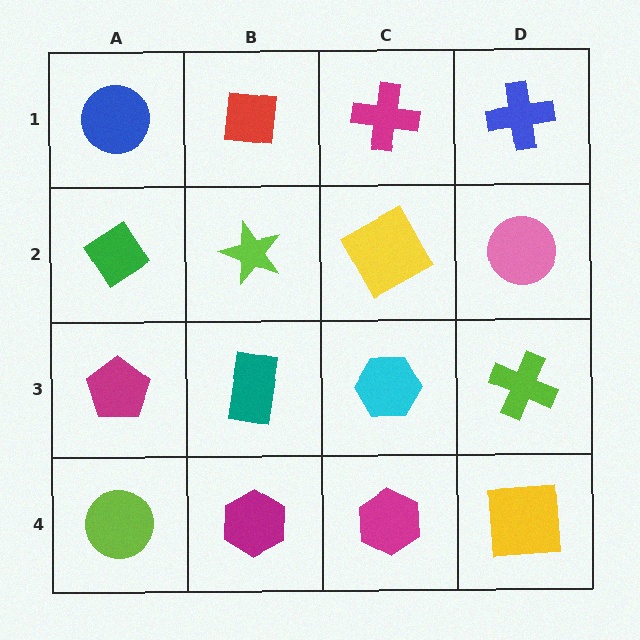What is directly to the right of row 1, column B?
A magenta cross.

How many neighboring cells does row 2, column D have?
3.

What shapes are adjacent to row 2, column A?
A blue circle (row 1, column A), a magenta pentagon (row 3, column A), a lime star (row 2, column B).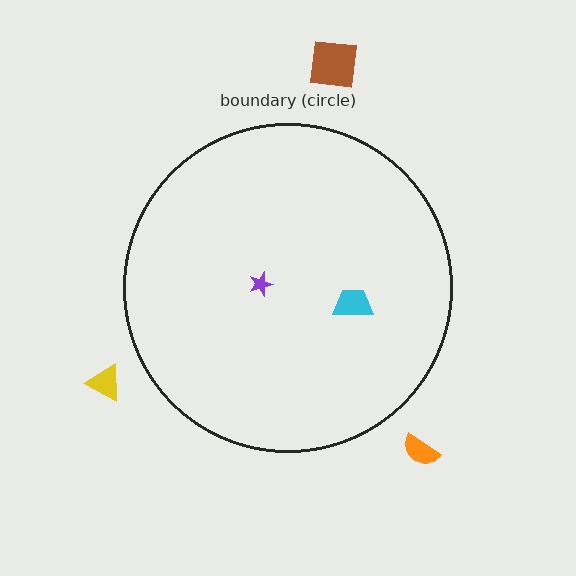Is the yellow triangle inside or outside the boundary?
Outside.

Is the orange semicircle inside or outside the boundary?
Outside.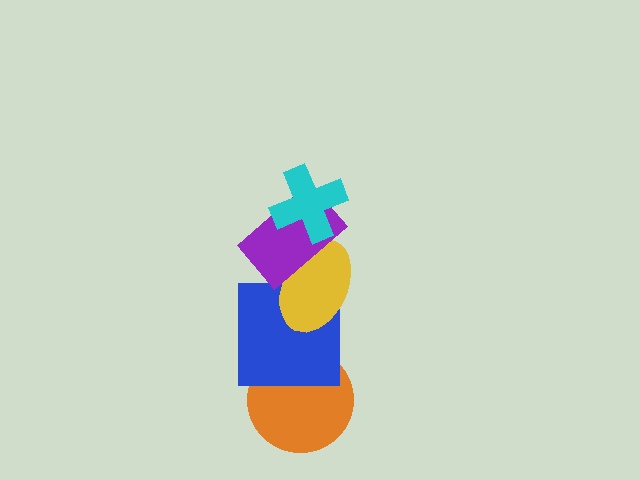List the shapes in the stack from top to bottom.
From top to bottom: the cyan cross, the purple rectangle, the yellow ellipse, the blue square, the orange circle.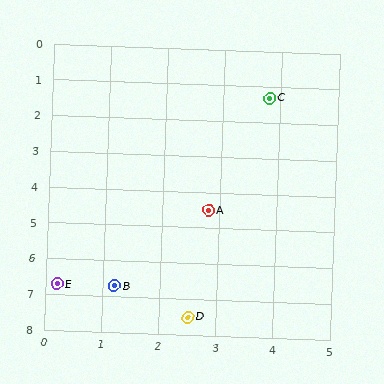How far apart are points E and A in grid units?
Points E and A are about 3.4 grid units apart.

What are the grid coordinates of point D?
Point D is at approximately (2.5, 7.5).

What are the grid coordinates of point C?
Point C is at approximately (3.8, 1.3).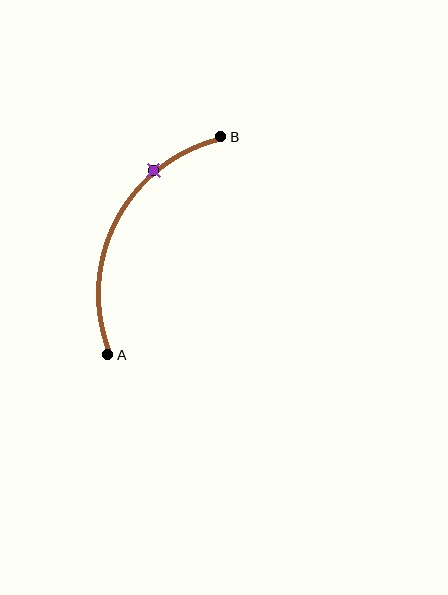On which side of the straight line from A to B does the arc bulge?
The arc bulges to the left of the straight line connecting A and B.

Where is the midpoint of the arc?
The arc midpoint is the point on the curve farthest from the straight line joining A and B. It sits to the left of that line.